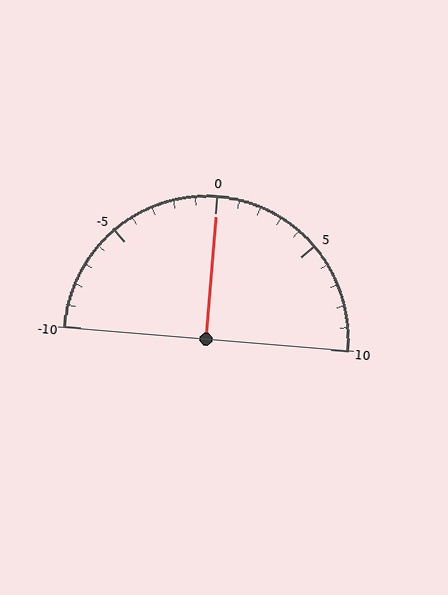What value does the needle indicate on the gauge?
The needle indicates approximately 0.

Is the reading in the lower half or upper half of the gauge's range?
The reading is in the upper half of the range (-10 to 10).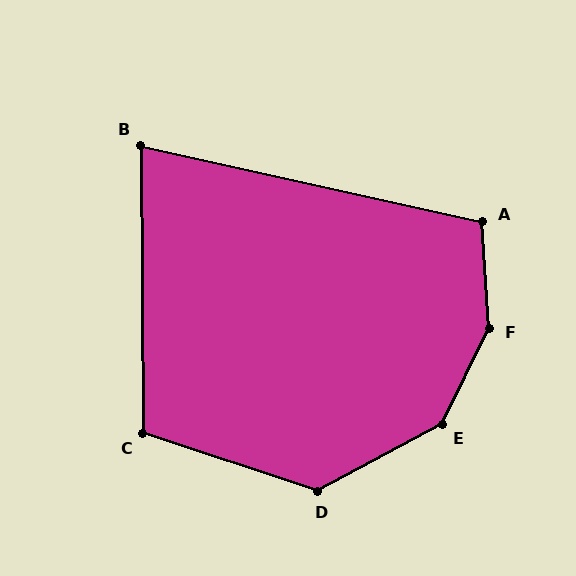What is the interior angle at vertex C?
Approximately 109 degrees (obtuse).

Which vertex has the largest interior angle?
F, at approximately 150 degrees.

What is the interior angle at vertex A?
Approximately 106 degrees (obtuse).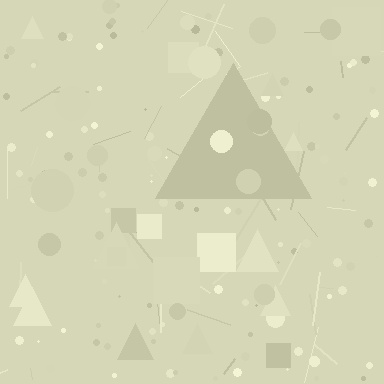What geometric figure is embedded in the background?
A triangle is embedded in the background.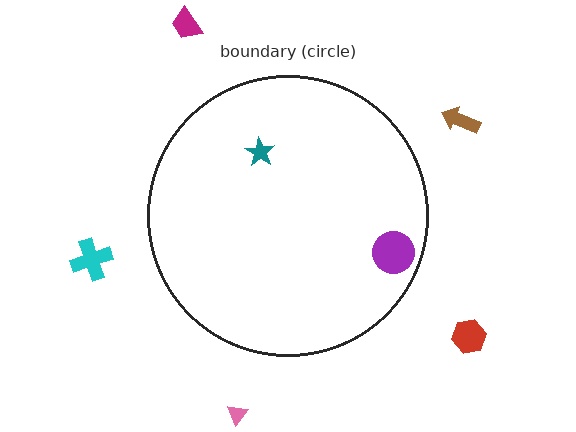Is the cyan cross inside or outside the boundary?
Outside.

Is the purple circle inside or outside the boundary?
Inside.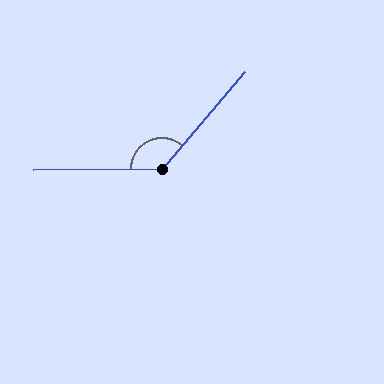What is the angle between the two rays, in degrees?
Approximately 131 degrees.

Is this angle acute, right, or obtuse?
It is obtuse.